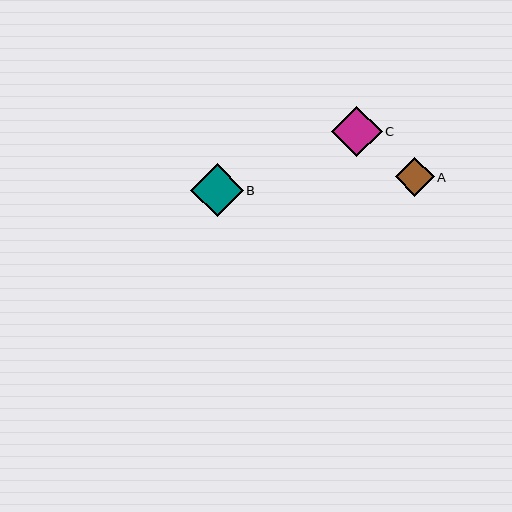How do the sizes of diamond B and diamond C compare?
Diamond B and diamond C are approximately the same size.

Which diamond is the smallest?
Diamond A is the smallest with a size of approximately 39 pixels.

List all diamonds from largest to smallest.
From largest to smallest: B, C, A.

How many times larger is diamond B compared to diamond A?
Diamond B is approximately 1.3 times the size of diamond A.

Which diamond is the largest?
Diamond B is the largest with a size of approximately 53 pixels.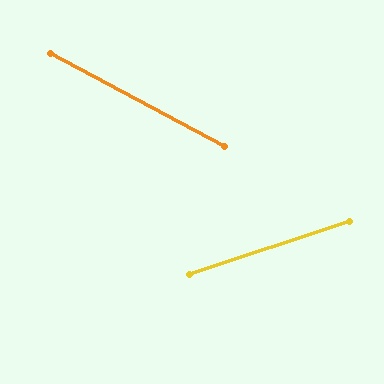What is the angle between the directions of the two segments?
Approximately 47 degrees.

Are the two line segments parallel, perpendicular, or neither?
Neither parallel nor perpendicular — they differ by about 47°.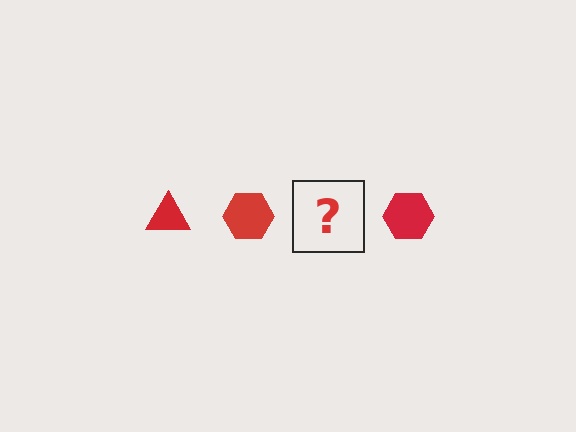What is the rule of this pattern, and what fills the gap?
The rule is that the pattern cycles through triangle, hexagon shapes in red. The gap should be filled with a red triangle.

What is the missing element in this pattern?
The missing element is a red triangle.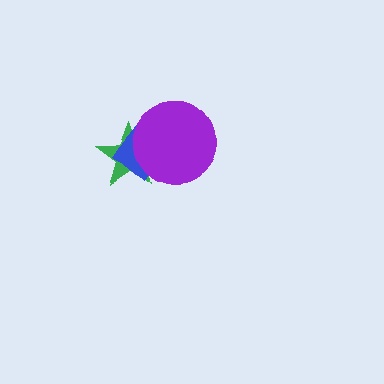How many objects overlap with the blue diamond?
2 objects overlap with the blue diamond.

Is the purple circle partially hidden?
No, no other shape covers it.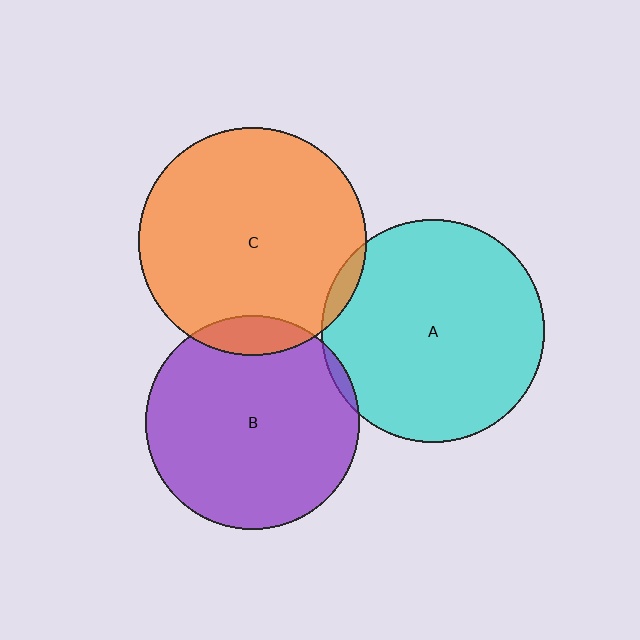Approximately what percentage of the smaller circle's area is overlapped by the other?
Approximately 5%.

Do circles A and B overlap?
Yes.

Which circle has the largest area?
Circle C (orange).